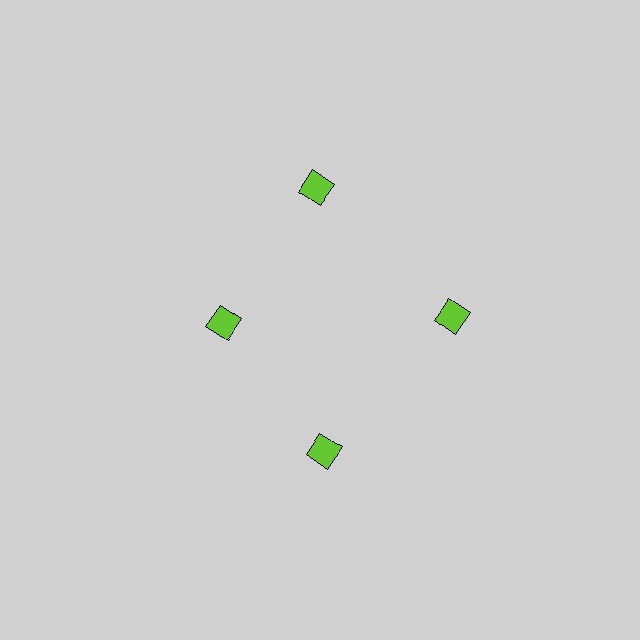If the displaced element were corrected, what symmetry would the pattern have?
It would have 4-fold rotational symmetry — the pattern would map onto itself every 90 degrees.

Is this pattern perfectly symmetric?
No. The 4 lime diamonds are arranged in a ring, but one element near the 9 o'clock position is pulled inward toward the center, breaking the 4-fold rotational symmetry.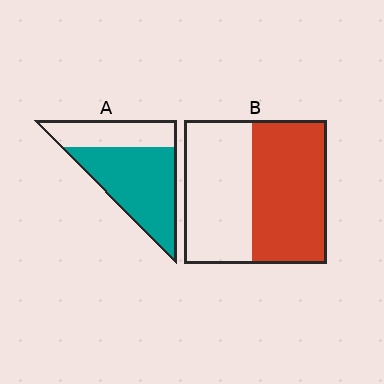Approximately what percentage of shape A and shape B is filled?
A is approximately 65% and B is approximately 50%.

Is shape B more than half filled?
Roughly half.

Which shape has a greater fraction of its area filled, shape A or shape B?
Shape A.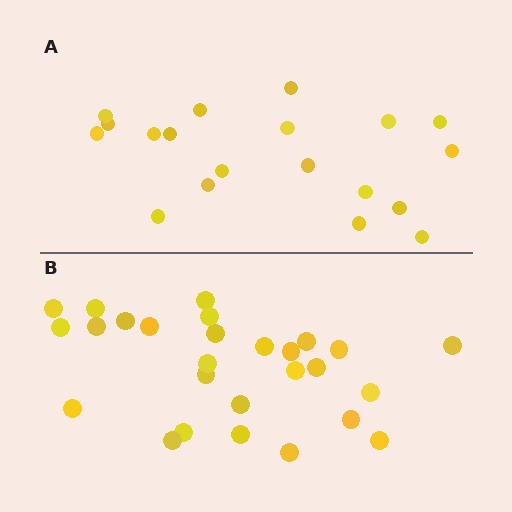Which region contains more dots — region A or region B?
Region B (the bottom region) has more dots.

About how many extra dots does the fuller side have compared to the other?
Region B has roughly 8 or so more dots than region A.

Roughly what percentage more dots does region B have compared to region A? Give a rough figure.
About 40% more.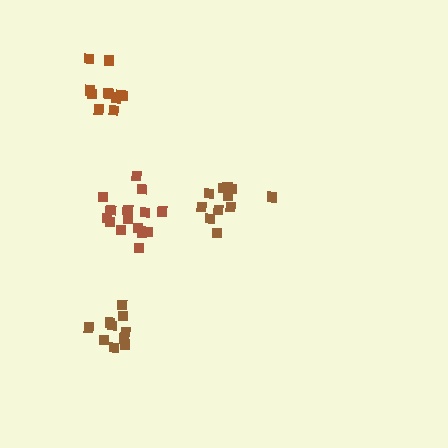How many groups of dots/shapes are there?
There are 4 groups.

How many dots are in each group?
Group 1: 15 dots, Group 2: 11 dots, Group 3: 11 dots, Group 4: 11 dots (48 total).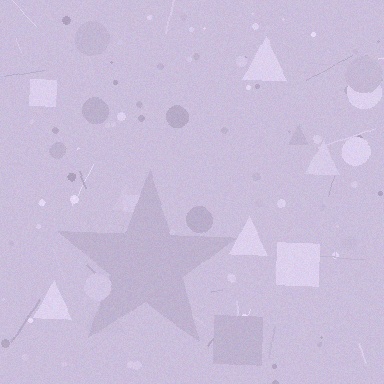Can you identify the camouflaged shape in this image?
The camouflaged shape is a star.